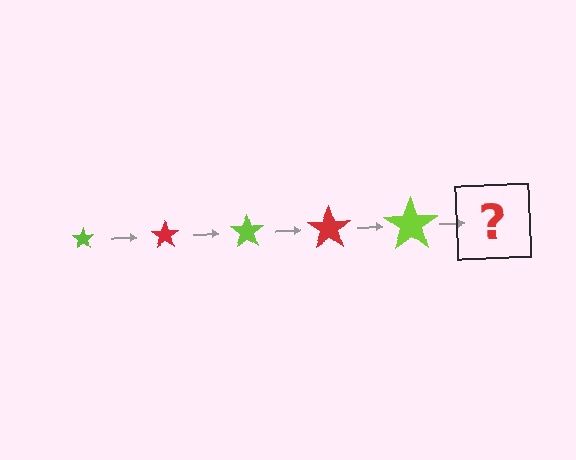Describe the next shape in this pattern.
It should be a red star, larger than the previous one.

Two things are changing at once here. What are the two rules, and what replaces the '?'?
The two rules are that the star grows larger each step and the color cycles through lime and red. The '?' should be a red star, larger than the previous one.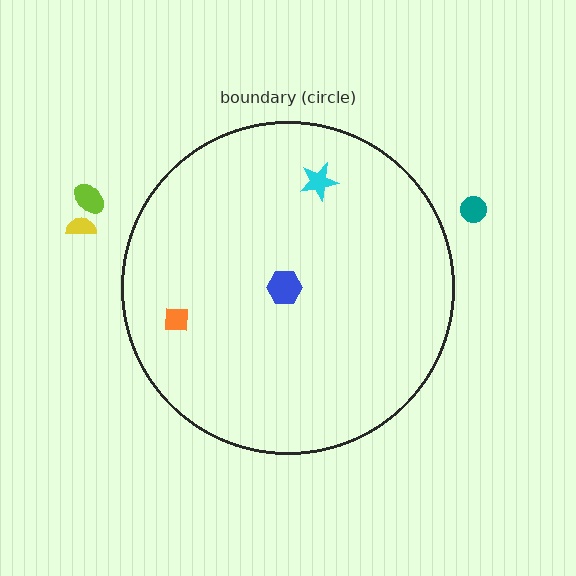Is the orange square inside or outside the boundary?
Inside.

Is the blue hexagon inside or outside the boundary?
Inside.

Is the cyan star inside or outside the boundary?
Inside.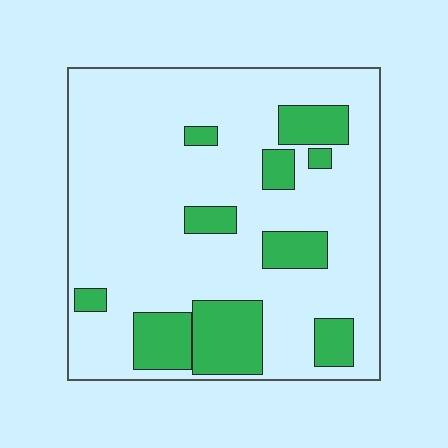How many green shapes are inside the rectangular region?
10.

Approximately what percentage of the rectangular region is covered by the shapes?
Approximately 20%.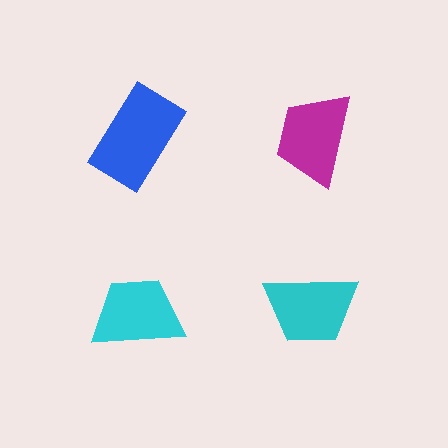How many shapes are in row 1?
2 shapes.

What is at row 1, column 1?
A blue rectangle.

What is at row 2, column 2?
A cyan trapezoid.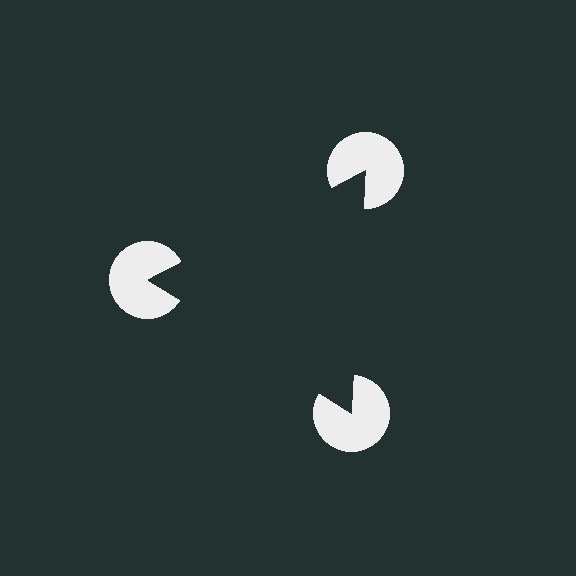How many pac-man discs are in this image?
There are 3 — one at each vertex of the illusory triangle.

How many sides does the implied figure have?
3 sides.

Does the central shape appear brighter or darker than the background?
It typically appears slightly darker than the background, even though no actual brightness change is drawn.